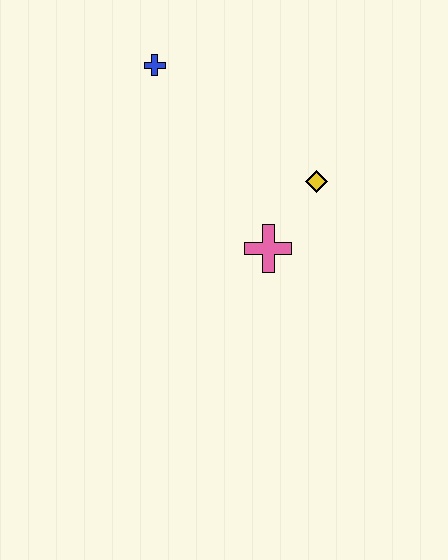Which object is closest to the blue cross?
The yellow diamond is closest to the blue cross.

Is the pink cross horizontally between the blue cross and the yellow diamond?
Yes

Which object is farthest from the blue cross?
The pink cross is farthest from the blue cross.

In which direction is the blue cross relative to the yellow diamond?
The blue cross is to the left of the yellow diamond.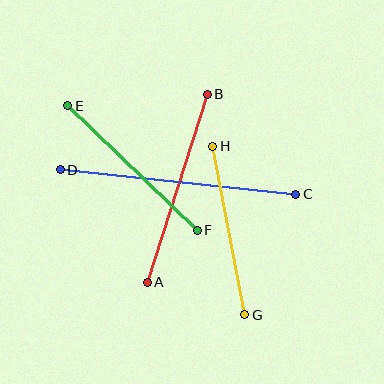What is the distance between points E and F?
The distance is approximately 179 pixels.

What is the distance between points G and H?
The distance is approximately 171 pixels.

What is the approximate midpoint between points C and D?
The midpoint is at approximately (178, 182) pixels.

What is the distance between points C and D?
The distance is approximately 237 pixels.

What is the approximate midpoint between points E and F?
The midpoint is at approximately (132, 168) pixels.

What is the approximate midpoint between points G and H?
The midpoint is at approximately (229, 231) pixels.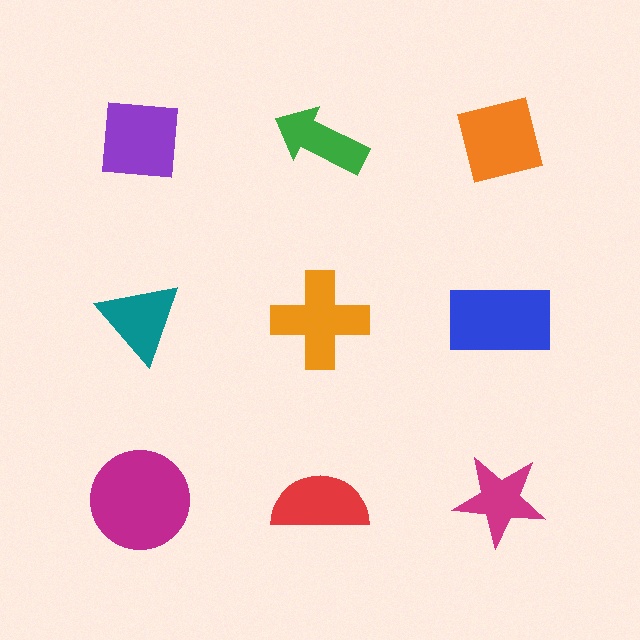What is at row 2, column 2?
An orange cross.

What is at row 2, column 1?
A teal triangle.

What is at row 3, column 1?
A magenta circle.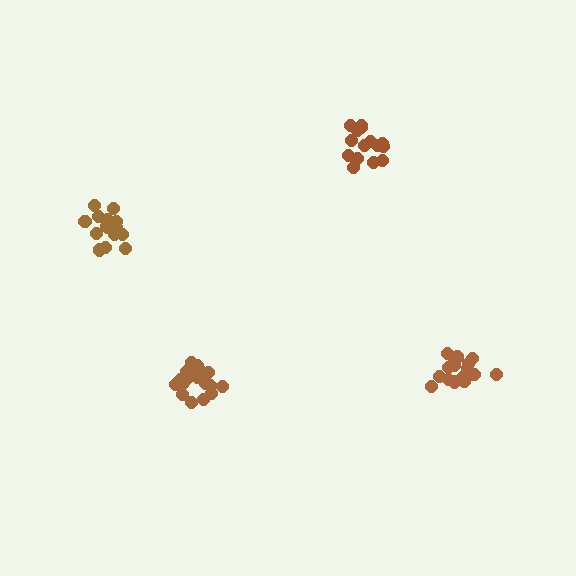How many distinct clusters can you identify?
There are 4 distinct clusters.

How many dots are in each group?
Group 1: 20 dots, Group 2: 19 dots, Group 3: 18 dots, Group 4: 15 dots (72 total).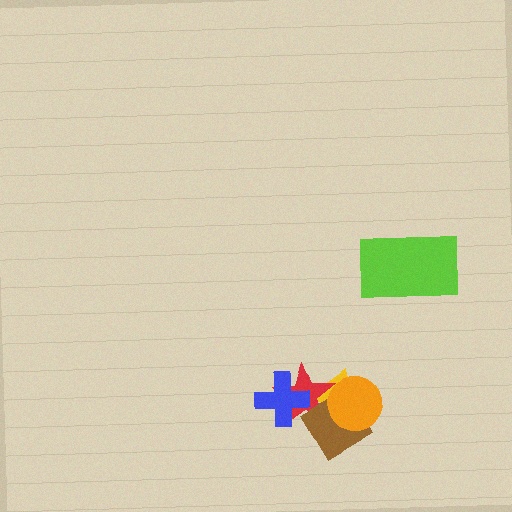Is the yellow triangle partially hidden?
Yes, it is partially covered by another shape.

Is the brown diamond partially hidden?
Yes, it is partially covered by another shape.